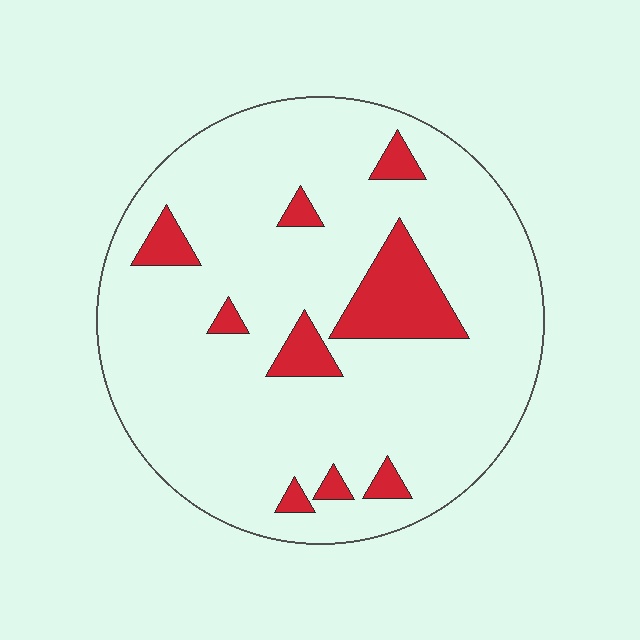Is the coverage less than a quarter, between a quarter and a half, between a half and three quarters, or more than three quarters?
Less than a quarter.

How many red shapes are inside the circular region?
9.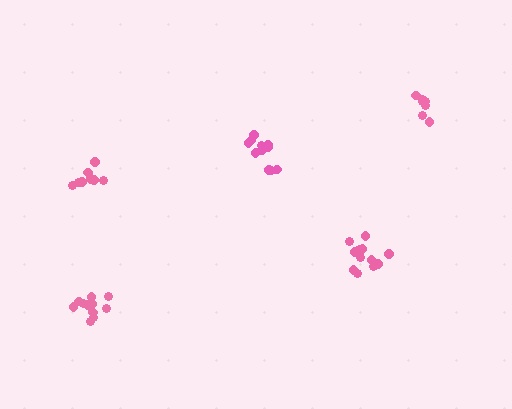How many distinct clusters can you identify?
There are 5 distinct clusters.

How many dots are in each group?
Group 1: 11 dots, Group 2: 12 dots, Group 3: 8 dots, Group 4: 7 dots, Group 5: 12 dots (50 total).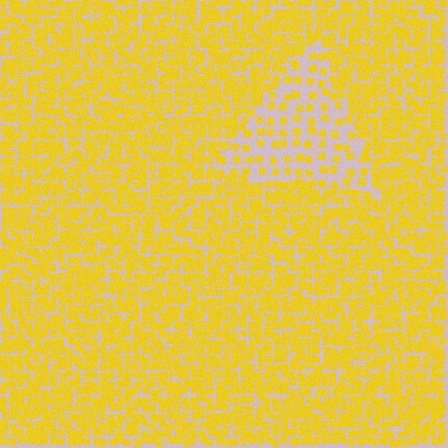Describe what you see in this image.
The image contains small yellow elements arranged at two different densities. A triangle-shaped region is visible where the elements are less densely packed than the surrounding area.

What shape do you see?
I see a triangle.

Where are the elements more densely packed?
The elements are more densely packed outside the triangle boundary.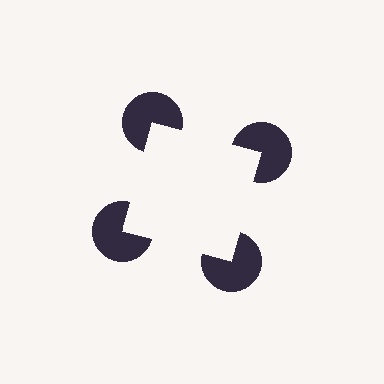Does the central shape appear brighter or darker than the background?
It typically appears slightly brighter than the background, even though no actual brightness change is drawn.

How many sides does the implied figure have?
4 sides.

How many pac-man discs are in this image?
There are 4 — one at each vertex of the illusory square.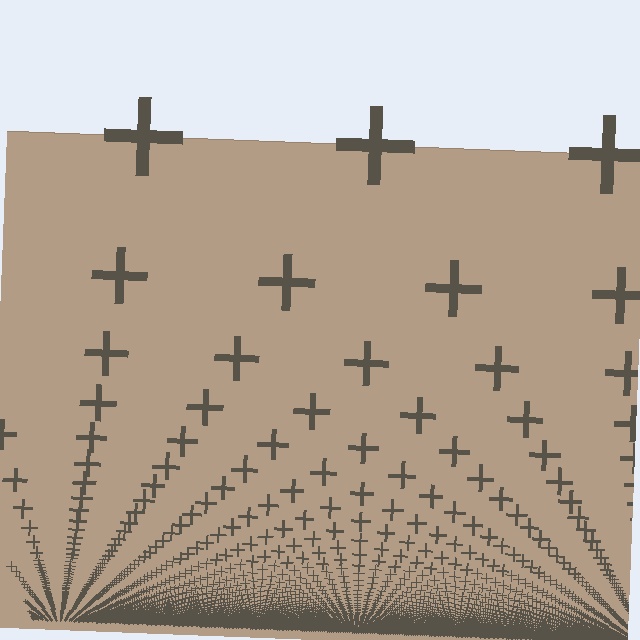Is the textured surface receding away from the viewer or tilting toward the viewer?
The surface appears to tilt toward the viewer. Texture elements get larger and sparser toward the top.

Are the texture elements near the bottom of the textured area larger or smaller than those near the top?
Smaller. The gradient is inverted — elements near the bottom are smaller and denser.